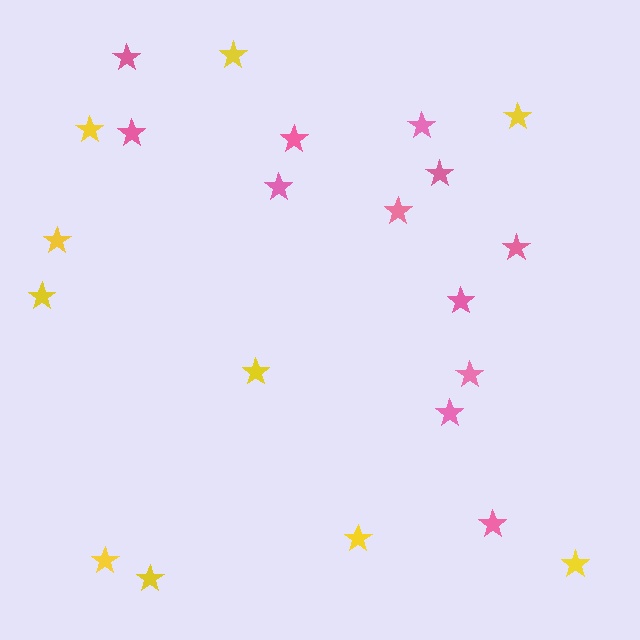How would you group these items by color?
There are 2 groups: one group of pink stars (12) and one group of yellow stars (10).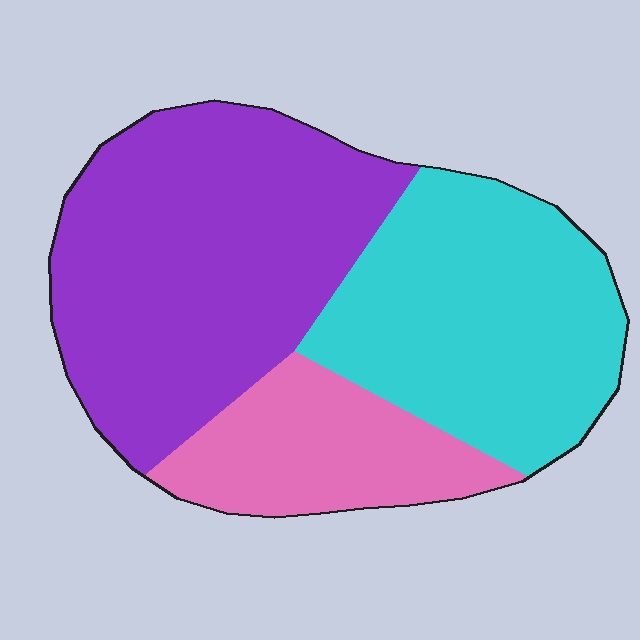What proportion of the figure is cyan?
Cyan covers 35% of the figure.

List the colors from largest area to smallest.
From largest to smallest: purple, cyan, pink.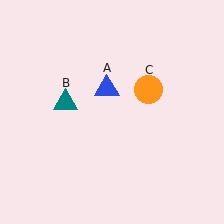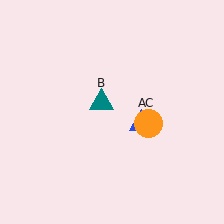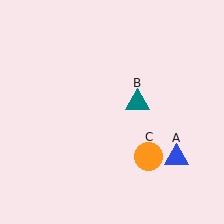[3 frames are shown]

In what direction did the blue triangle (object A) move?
The blue triangle (object A) moved down and to the right.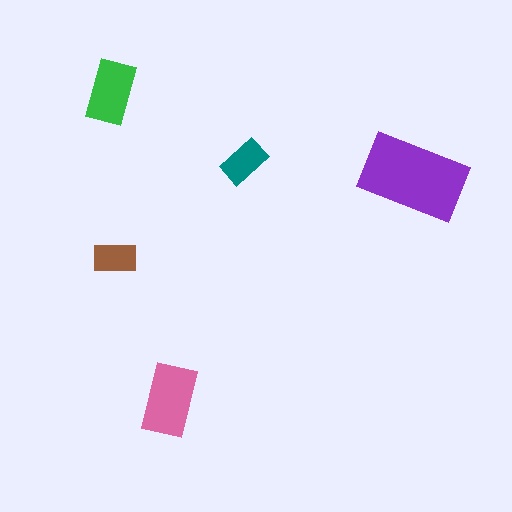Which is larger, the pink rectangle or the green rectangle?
The pink one.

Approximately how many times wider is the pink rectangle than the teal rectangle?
About 1.5 times wider.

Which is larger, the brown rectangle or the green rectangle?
The green one.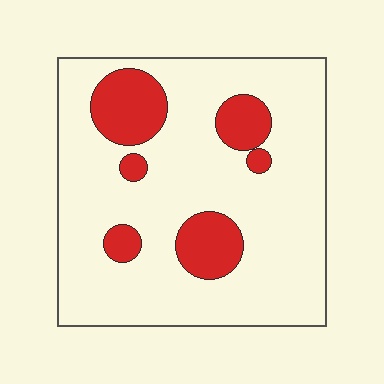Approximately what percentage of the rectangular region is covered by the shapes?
Approximately 20%.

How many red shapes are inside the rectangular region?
6.